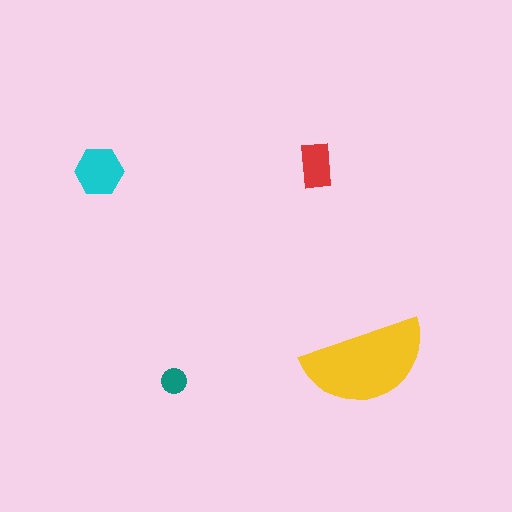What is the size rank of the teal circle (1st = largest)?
4th.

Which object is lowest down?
The teal circle is bottommost.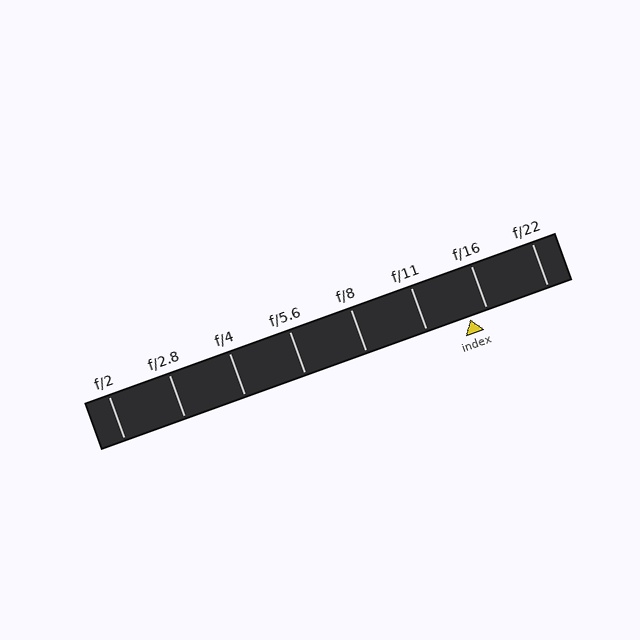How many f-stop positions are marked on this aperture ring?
There are 8 f-stop positions marked.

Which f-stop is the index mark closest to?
The index mark is closest to f/16.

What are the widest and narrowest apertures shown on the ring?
The widest aperture shown is f/2 and the narrowest is f/22.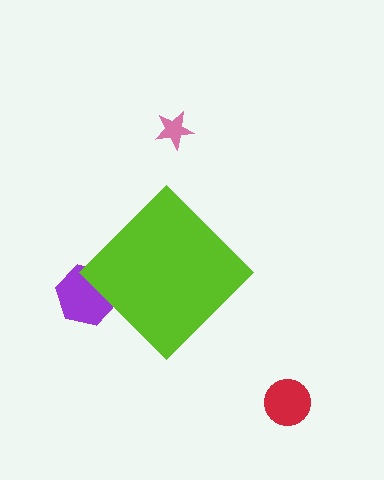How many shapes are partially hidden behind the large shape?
1 shape is partially hidden.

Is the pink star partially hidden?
No, the pink star is fully visible.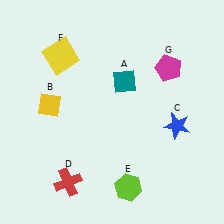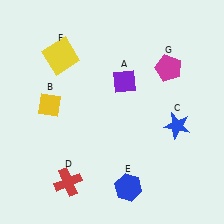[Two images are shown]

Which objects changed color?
A changed from teal to purple. E changed from lime to blue.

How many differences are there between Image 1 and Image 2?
There are 2 differences between the two images.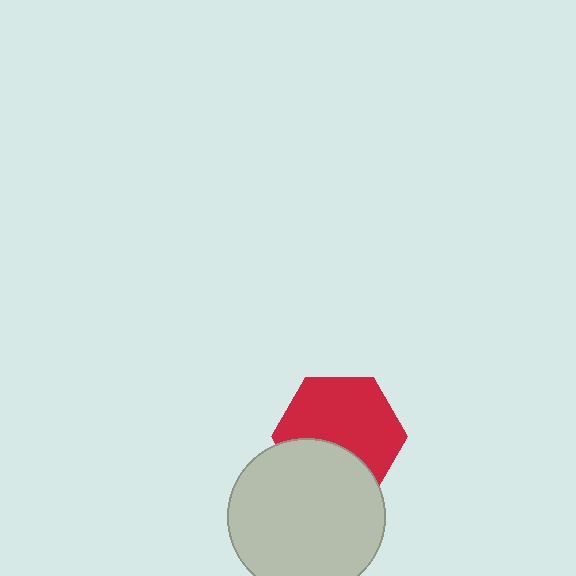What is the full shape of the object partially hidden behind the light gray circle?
The partially hidden object is a red hexagon.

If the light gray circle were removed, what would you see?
You would see the complete red hexagon.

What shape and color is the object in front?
The object in front is a light gray circle.